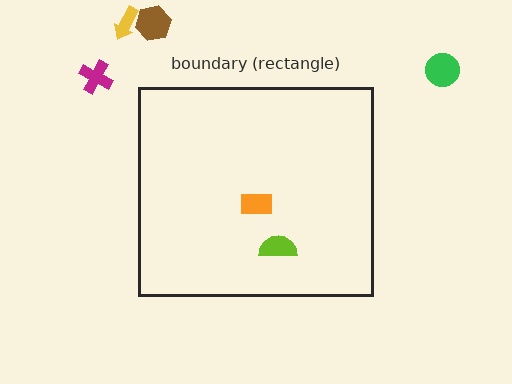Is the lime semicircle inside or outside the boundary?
Inside.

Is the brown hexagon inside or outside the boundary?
Outside.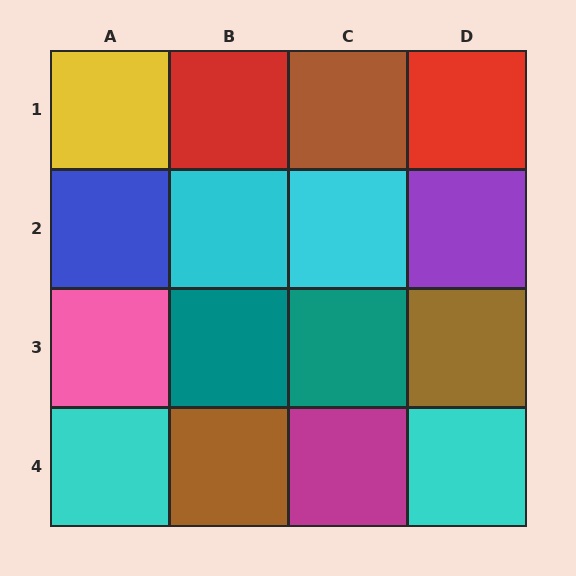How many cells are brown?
3 cells are brown.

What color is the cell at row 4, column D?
Cyan.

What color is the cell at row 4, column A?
Cyan.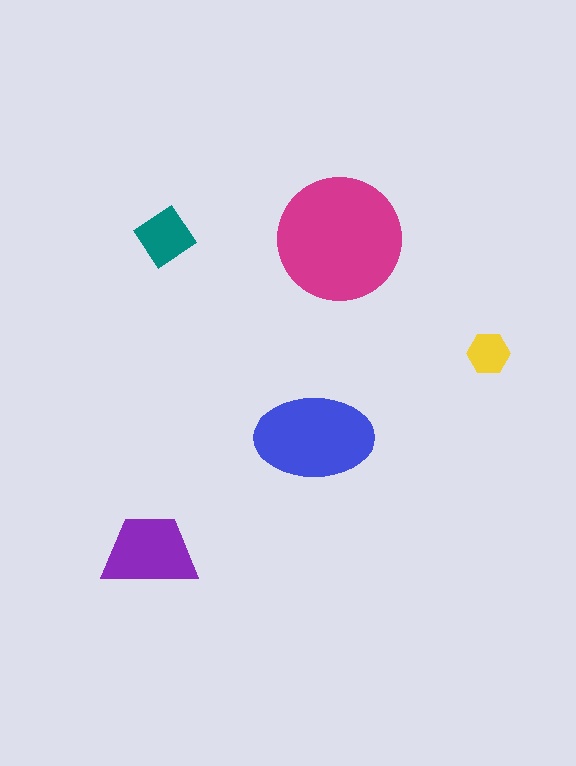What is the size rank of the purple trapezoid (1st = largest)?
3rd.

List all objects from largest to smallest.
The magenta circle, the blue ellipse, the purple trapezoid, the teal diamond, the yellow hexagon.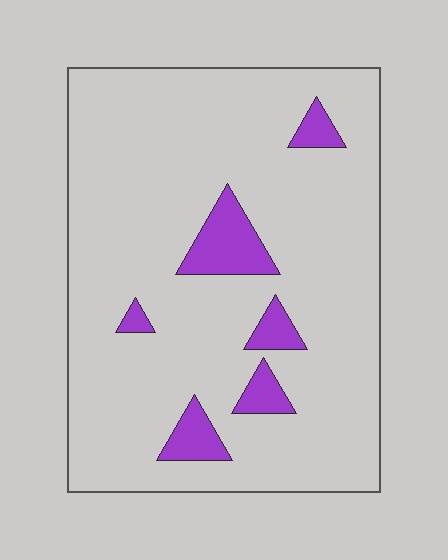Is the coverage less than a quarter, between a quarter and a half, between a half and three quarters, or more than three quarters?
Less than a quarter.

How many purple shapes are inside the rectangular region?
6.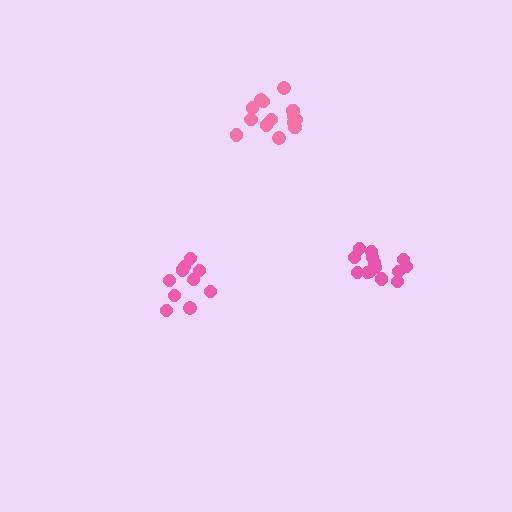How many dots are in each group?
Group 1: 14 dots, Group 2: 14 dots, Group 3: 10 dots (38 total).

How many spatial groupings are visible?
There are 3 spatial groupings.